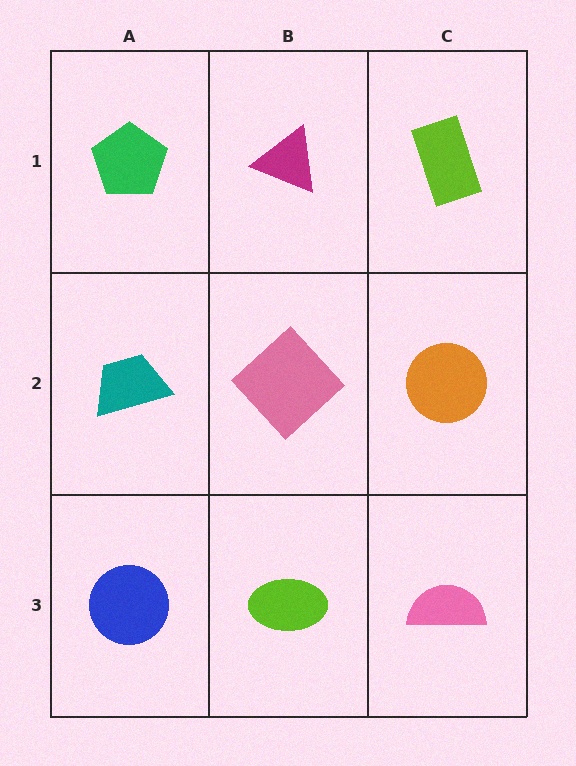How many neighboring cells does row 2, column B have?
4.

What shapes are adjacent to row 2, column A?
A green pentagon (row 1, column A), a blue circle (row 3, column A), a pink diamond (row 2, column B).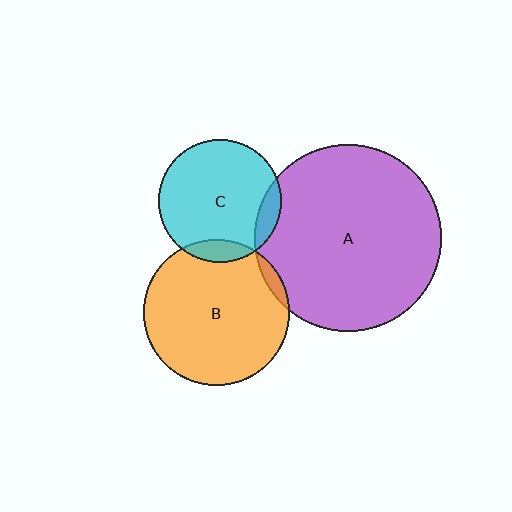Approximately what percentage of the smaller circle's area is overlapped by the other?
Approximately 5%.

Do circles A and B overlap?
Yes.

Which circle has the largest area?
Circle A (purple).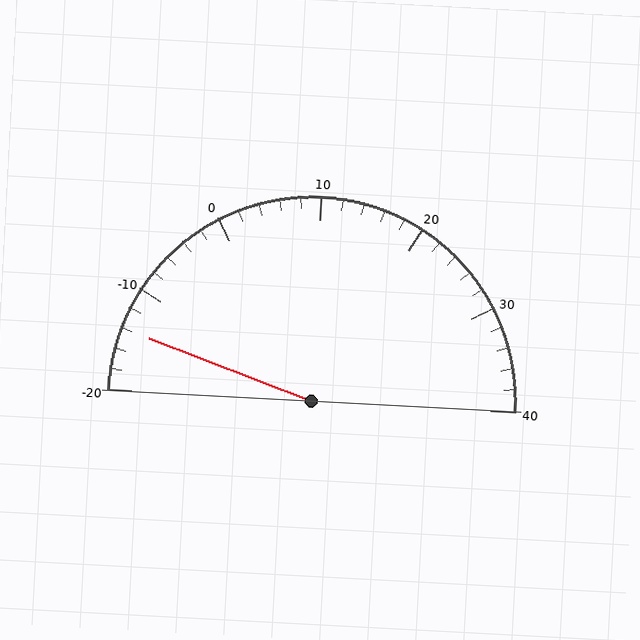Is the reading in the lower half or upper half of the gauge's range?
The reading is in the lower half of the range (-20 to 40).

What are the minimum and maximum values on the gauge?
The gauge ranges from -20 to 40.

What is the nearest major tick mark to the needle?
The nearest major tick mark is -10.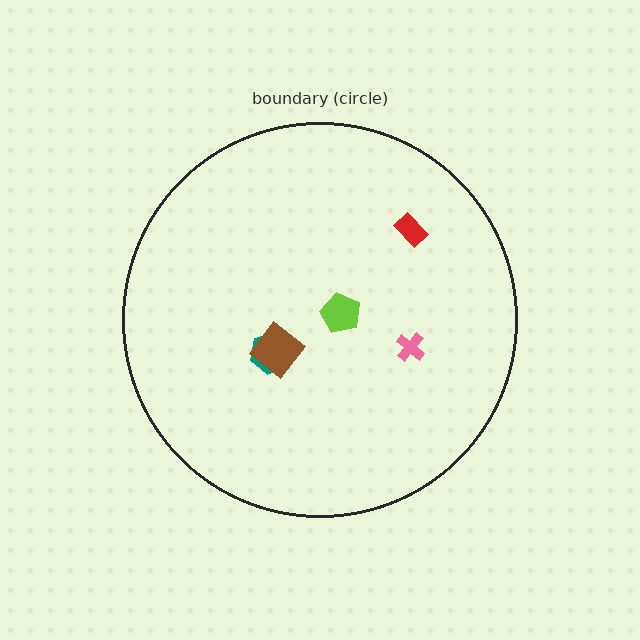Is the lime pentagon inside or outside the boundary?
Inside.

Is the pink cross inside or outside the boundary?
Inside.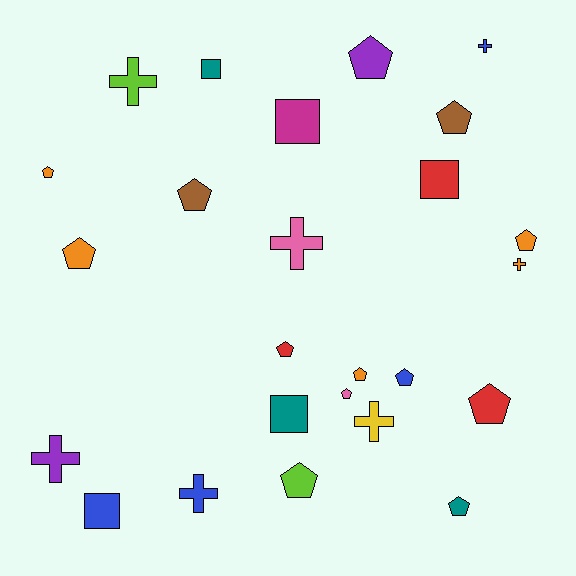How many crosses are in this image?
There are 7 crosses.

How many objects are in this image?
There are 25 objects.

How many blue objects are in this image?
There are 4 blue objects.